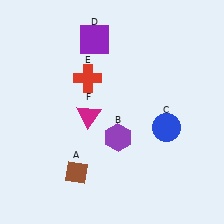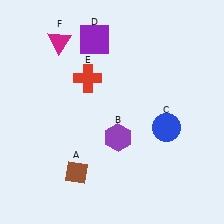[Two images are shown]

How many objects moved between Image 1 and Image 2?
1 object moved between the two images.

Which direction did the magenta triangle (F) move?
The magenta triangle (F) moved up.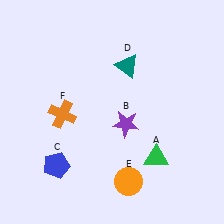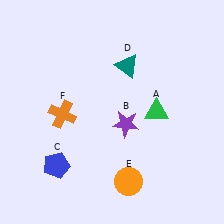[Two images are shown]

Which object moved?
The green triangle (A) moved up.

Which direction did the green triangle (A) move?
The green triangle (A) moved up.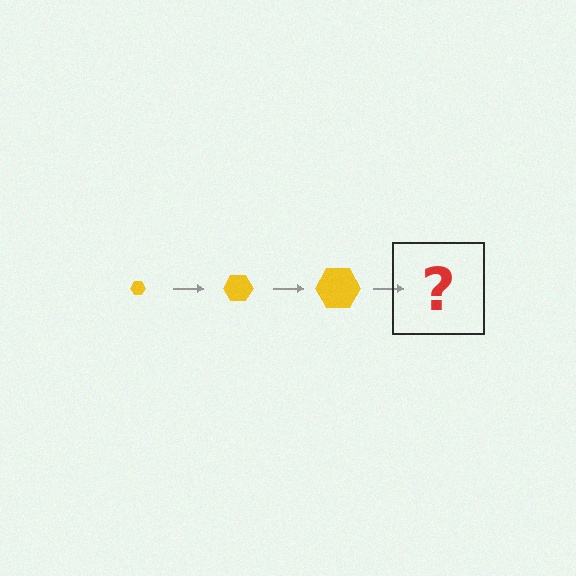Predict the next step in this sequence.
The next step is a yellow hexagon, larger than the previous one.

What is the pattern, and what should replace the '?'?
The pattern is that the hexagon gets progressively larger each step. The '?' should be a yellow hexagon, larger than the previous one.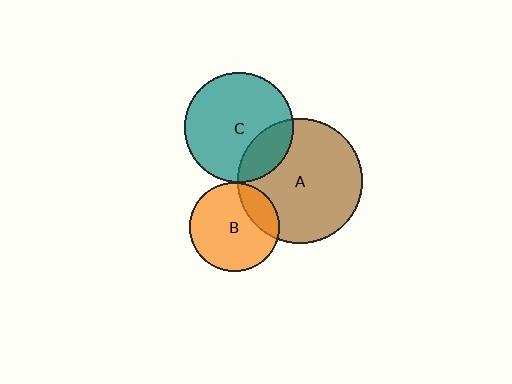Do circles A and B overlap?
Yes.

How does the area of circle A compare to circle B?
Approximately 1.9 times.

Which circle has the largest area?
Circle A (brown).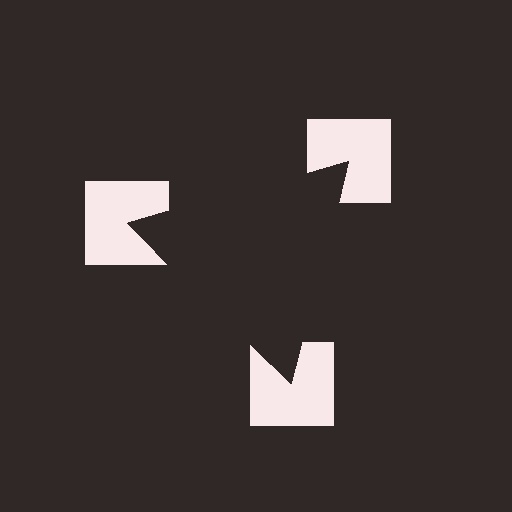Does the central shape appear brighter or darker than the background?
It typically appears slightly darker than the background, even though no actual brightness change is drawn.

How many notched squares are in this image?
There are 3 — one at each vertex of the illusory triangle.